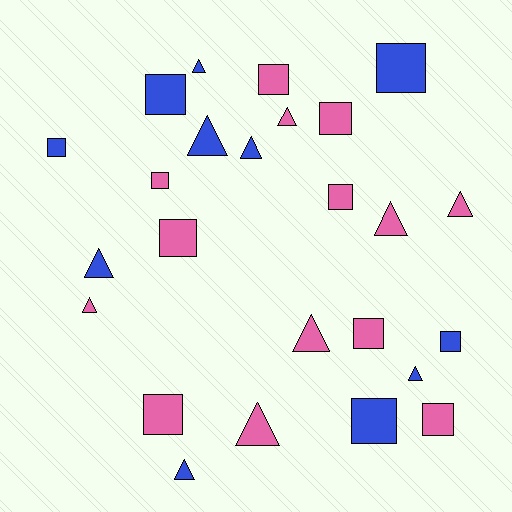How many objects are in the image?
There are 25 objects.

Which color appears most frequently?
Pink, with 14 objects.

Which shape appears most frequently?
Square, with 13 objects.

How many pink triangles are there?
There are 6 pink triangles.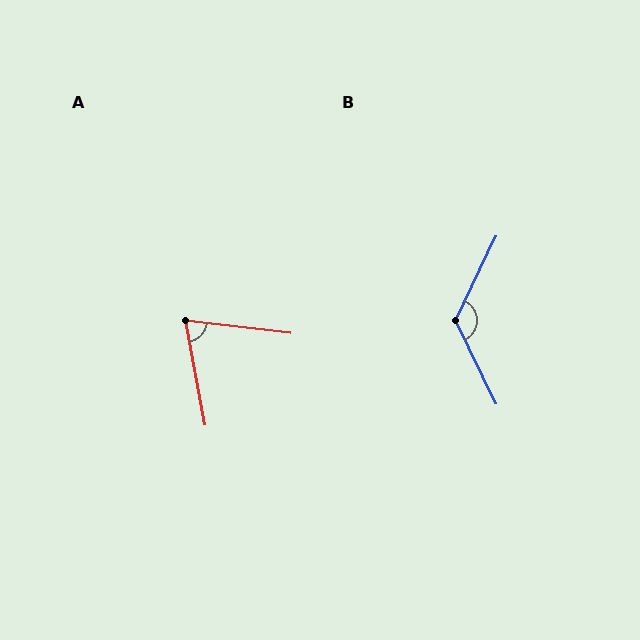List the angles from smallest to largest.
A (72°), B (129°).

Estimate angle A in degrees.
Approximately 72 degrees.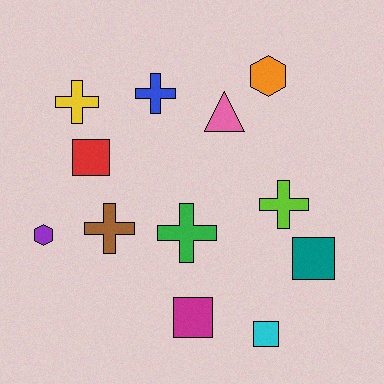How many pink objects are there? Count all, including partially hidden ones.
There is 1 pink object.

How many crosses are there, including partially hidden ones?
There are 5 crosses.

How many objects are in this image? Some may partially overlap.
There are 12 objects.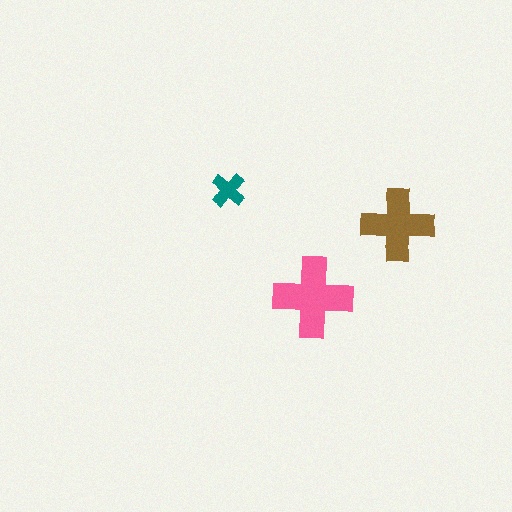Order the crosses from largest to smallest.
the pink one, the brown one, the teal one.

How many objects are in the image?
There are 3 objects in the image.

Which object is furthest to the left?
The teal cross is leftmost.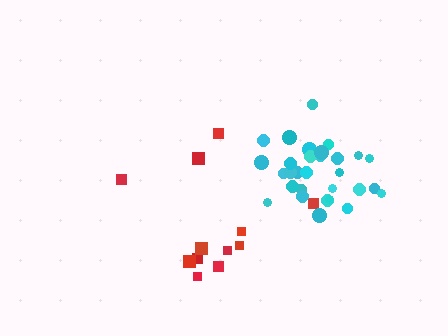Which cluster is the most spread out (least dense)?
Red.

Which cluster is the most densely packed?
Cyan.